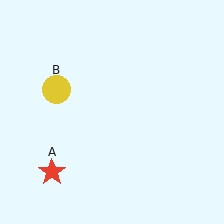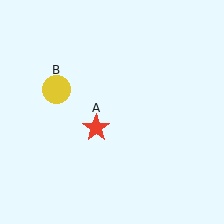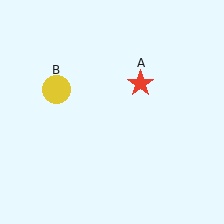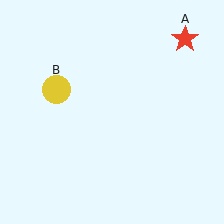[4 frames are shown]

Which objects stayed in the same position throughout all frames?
Yellow circle (object B) remained stationary.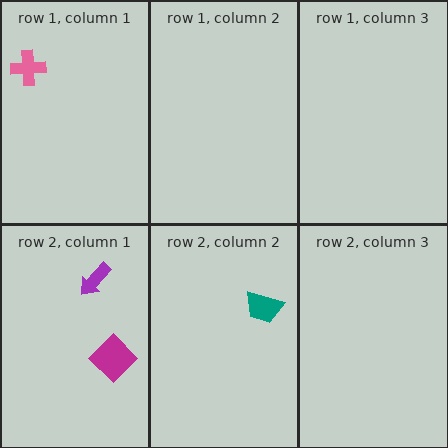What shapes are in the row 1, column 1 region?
The pink cross.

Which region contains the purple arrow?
The row 2, column 1 region.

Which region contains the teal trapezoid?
The row 2, column 2 region.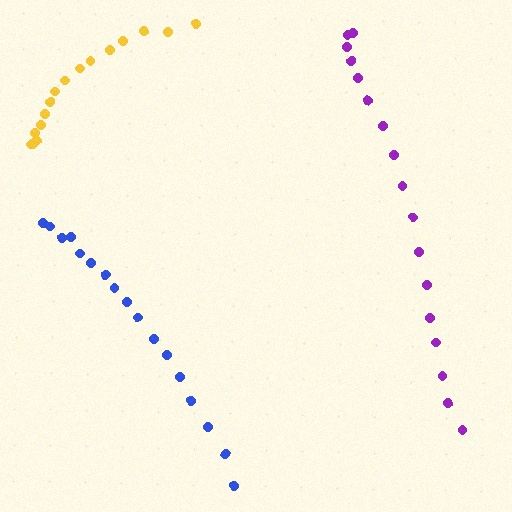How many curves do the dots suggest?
There are 3 distinct paths.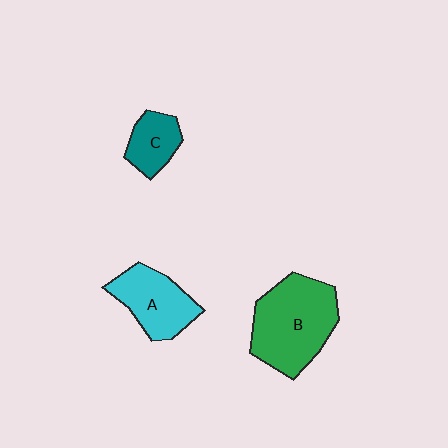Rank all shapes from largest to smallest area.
From largest to smallest: B (green), A (cyan), C (teal).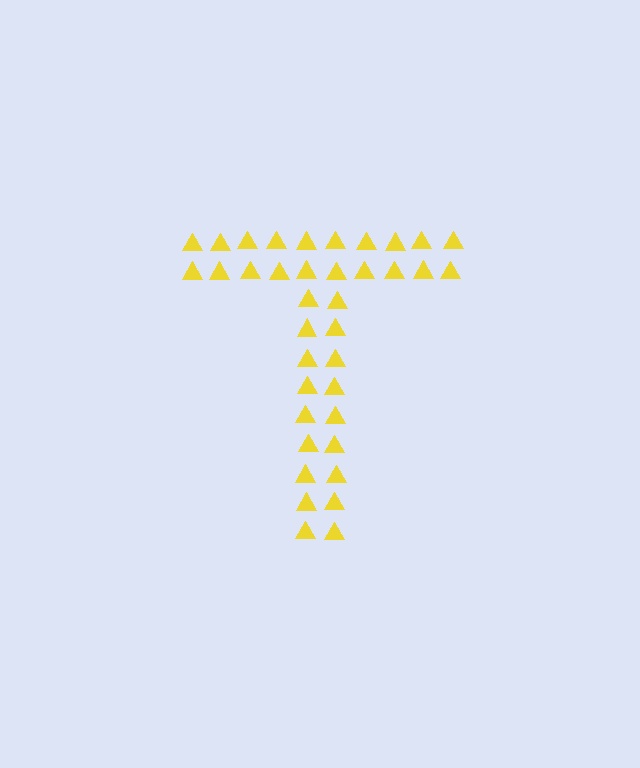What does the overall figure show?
The overall figure shows the letter T.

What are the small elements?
The small elements are triangles.